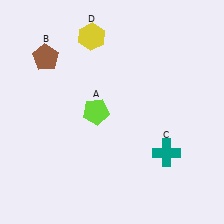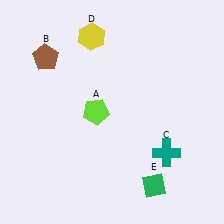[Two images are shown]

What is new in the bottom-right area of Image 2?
A green diamond (E) was added in the bottom-right area of Image 2.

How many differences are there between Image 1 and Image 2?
There is 1 difference between the two images.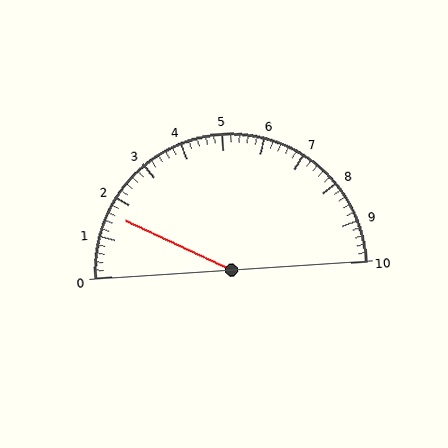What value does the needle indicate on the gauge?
The needle indicates approximately 1.6.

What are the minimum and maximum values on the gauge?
The gauge ranges from 0 to 10.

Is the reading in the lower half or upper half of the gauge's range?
The reading is in the lower half of the range (0 to 10).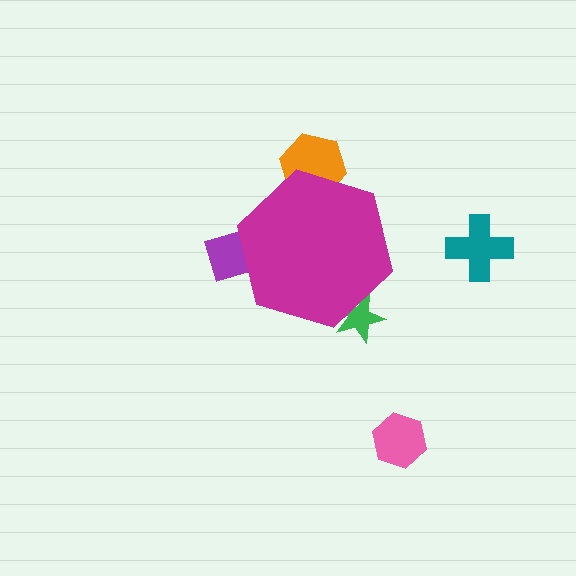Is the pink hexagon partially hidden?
No, the pink hexagon is fully visible.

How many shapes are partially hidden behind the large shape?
3 shapes are partially hidden.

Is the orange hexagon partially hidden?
Yes, the orange hexagon is partially hidden behind the magenta hexagon.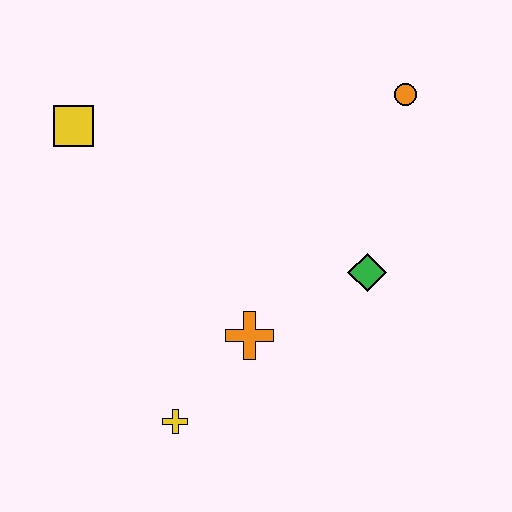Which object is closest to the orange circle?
The green diamond is closest to the orange circle.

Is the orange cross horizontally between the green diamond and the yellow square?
Yes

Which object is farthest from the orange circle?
The yellow cross is farthest from the orange circle.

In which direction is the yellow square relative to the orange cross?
The yellow square is above the orange cross.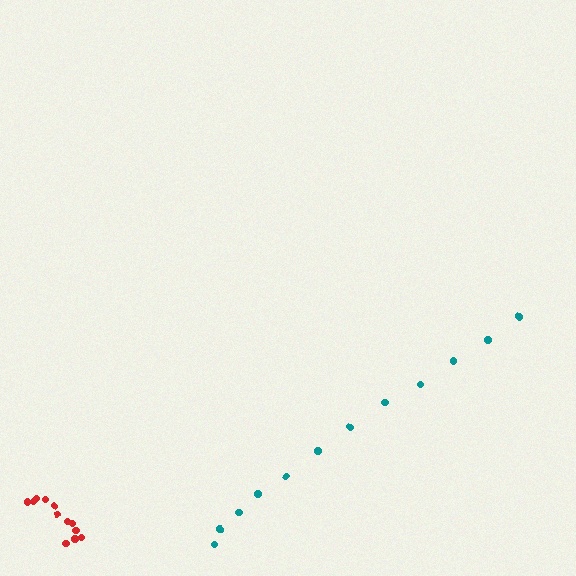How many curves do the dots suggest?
There are 2 distinct paths.